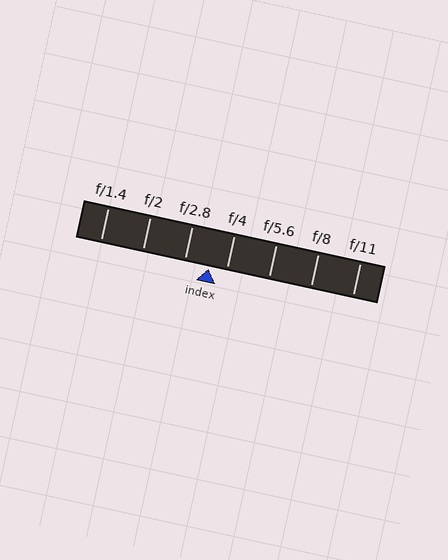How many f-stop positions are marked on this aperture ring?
There are 7 f-stop positions marked.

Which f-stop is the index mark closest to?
The index mark is closest to f/4.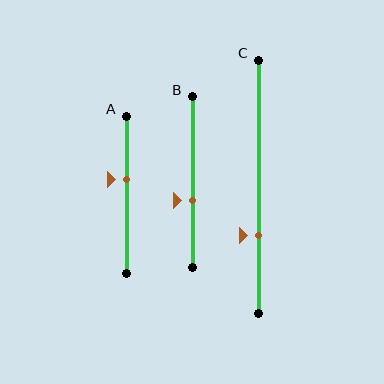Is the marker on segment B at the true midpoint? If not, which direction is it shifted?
No, the marker on segment B is shifted downward by about 11% of the segment length.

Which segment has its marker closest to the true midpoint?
Segment A has its marker closest to the true midpoint.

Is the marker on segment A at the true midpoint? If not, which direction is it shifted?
No, the marker on segment A is shifted upward by about 10% of the segment length.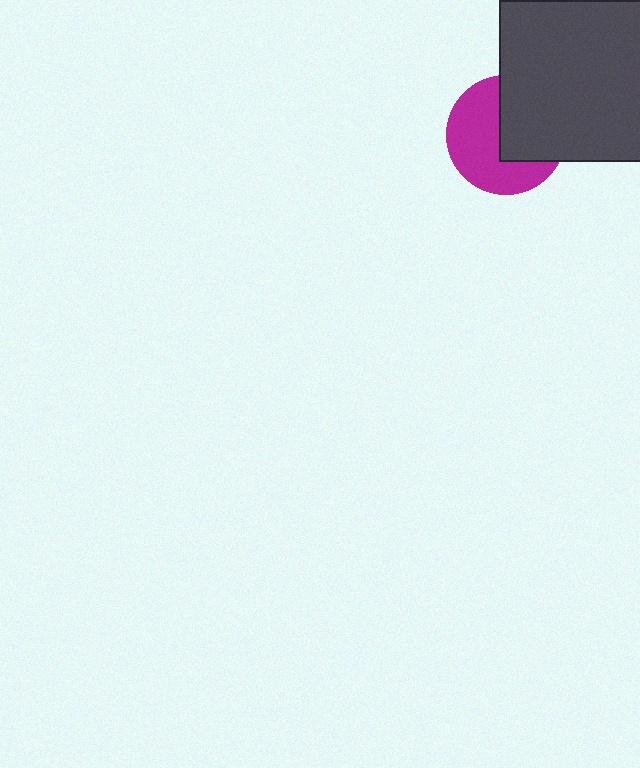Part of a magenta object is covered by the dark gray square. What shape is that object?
It is a circle.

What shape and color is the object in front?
The object in front is a dark gray square.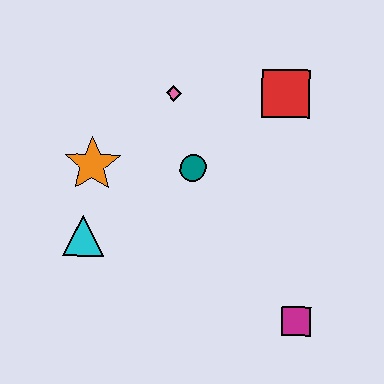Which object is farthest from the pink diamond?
The magenta square is farthest from the pink diamond.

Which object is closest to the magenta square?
The teal circle is closest to the magenta square.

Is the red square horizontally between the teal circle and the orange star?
No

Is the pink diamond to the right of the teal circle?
No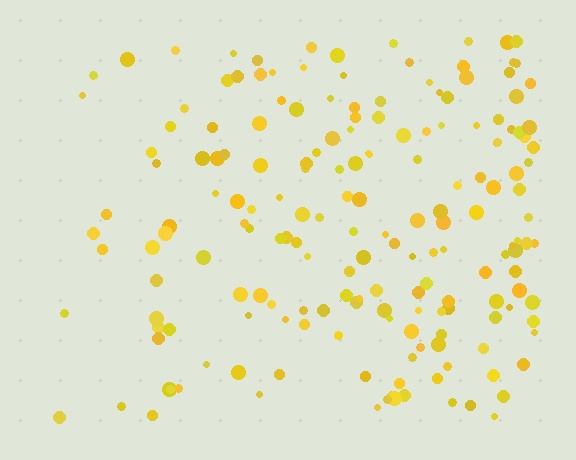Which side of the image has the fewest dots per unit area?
The left.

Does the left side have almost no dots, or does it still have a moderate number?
Still a moderate number, just noticeably fewer than the right.